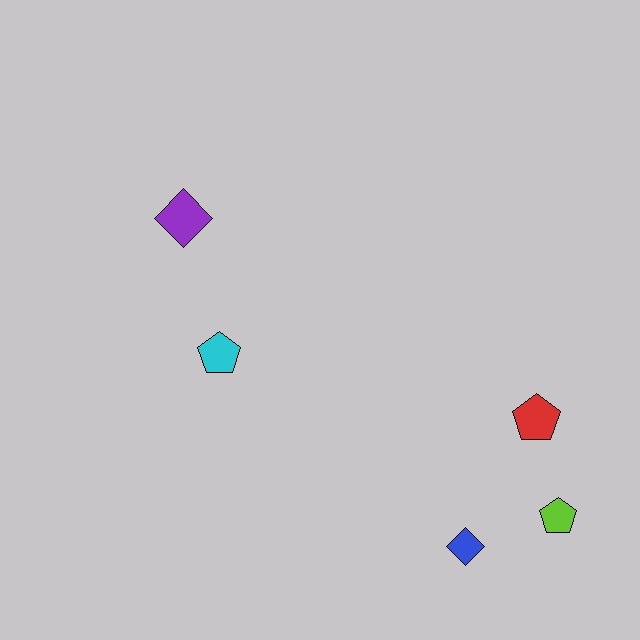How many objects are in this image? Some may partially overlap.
There are 5 objects.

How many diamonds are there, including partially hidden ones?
There are 2 diamonds.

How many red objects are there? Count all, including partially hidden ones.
There is 1 red object.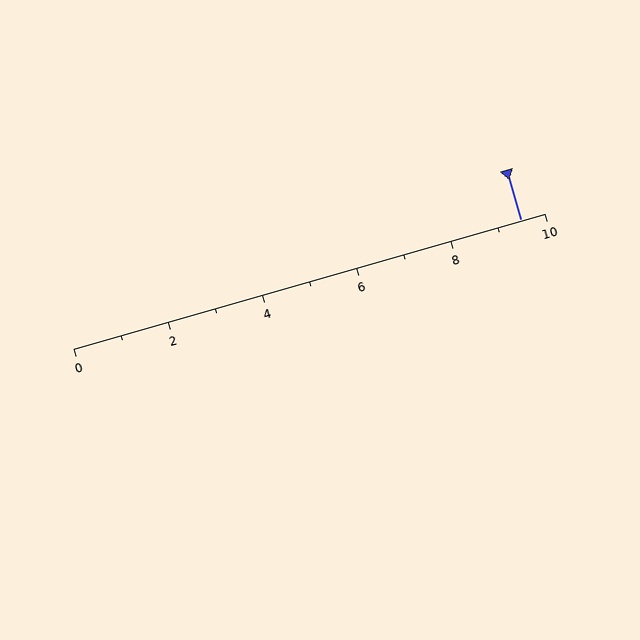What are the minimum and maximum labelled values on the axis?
The axis runs from 0 to 10.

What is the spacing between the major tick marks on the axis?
The major ticks are spaced 2 apart.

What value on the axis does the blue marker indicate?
The marker indicates approximately 9.5.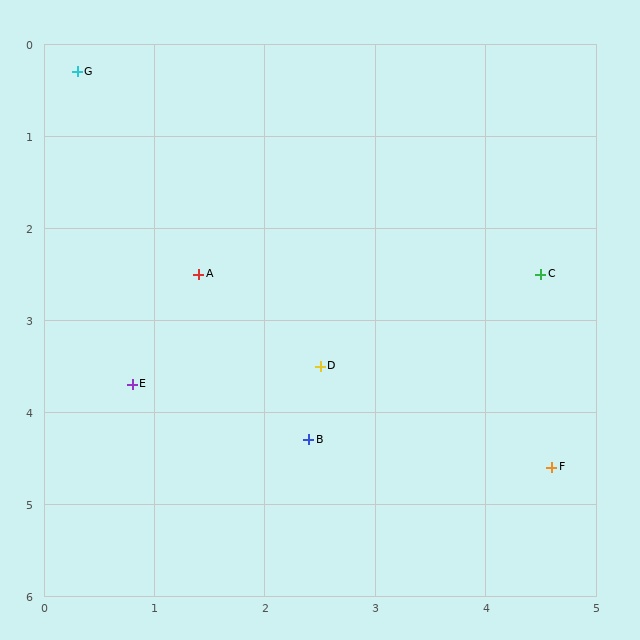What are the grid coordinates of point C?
Point C is at approximately (4.5, 2.5).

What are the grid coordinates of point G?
Point G is at approximately (0.3, 0.3).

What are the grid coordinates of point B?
Point B is at approximately (2.4, 4.3).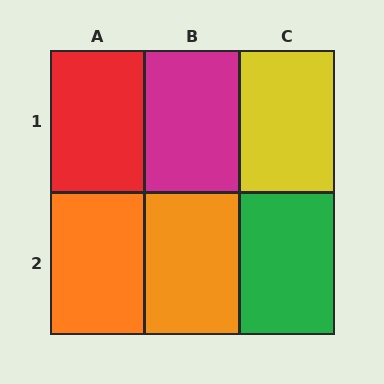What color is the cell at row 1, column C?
Yellow.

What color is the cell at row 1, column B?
Magenta.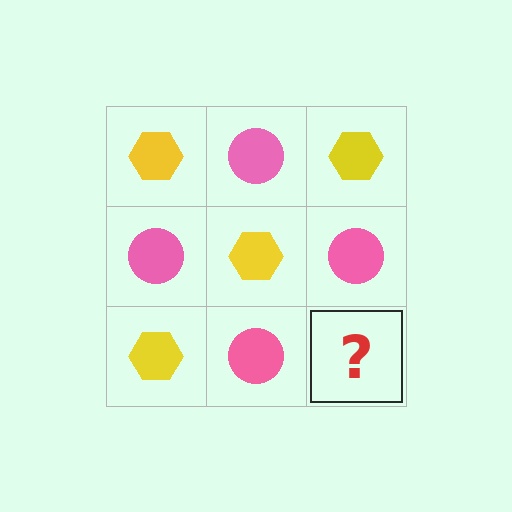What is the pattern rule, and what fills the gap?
The rule is that it alternates yellow hexagon and pink circle in a checkerboard pattern. The gap should be filled with a yellow hexagon.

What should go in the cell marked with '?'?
The missing cell should contain a yellow hexagon.